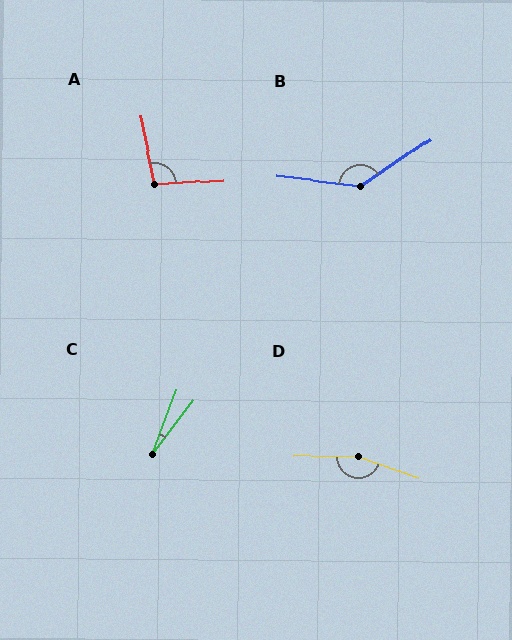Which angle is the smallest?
C, at approximately 17 degrees.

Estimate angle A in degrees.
Approximately 99 degrees.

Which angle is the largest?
D, at approximately 159 degrees.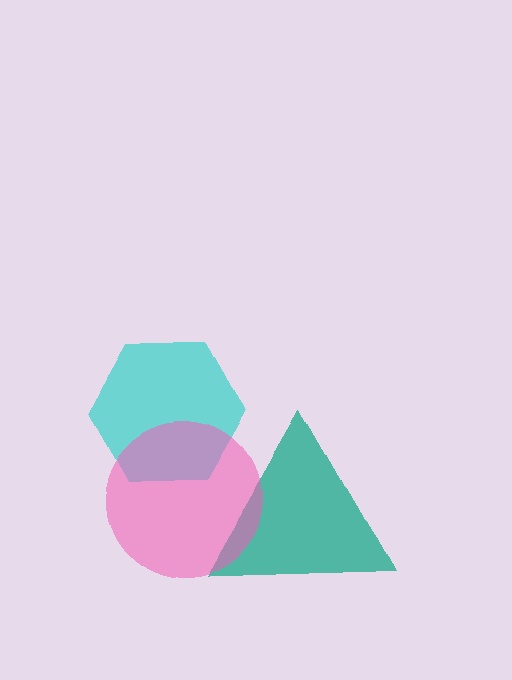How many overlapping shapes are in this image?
There are 3 overlapping shapes in the image.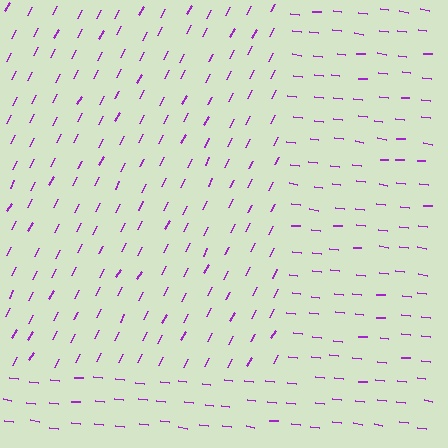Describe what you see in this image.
The image is filled with small purple line segments. A rectangle region in the image has lines oriented differently from the surrounding lines, creating a visible texture boundary.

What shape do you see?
I see a rectangle.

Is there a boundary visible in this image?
Yes, there is a texture boundary formed by a change in line orientation.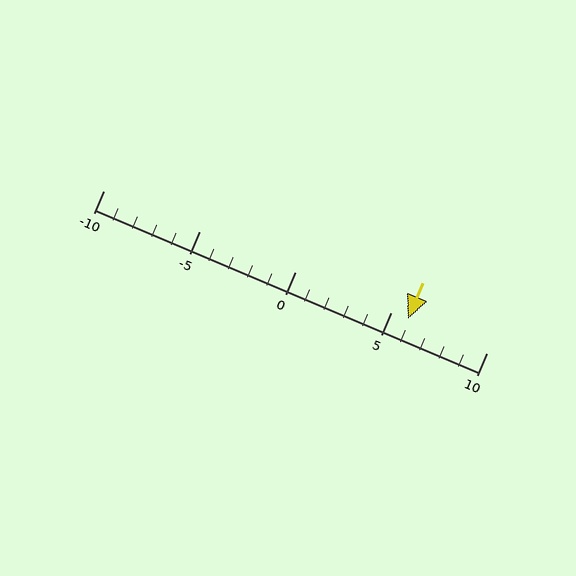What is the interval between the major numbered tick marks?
The major tick marks are spaced 5 units apart.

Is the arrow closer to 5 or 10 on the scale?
The arrow is closer to 5.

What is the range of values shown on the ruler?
The ruler shows values from -10 to 10.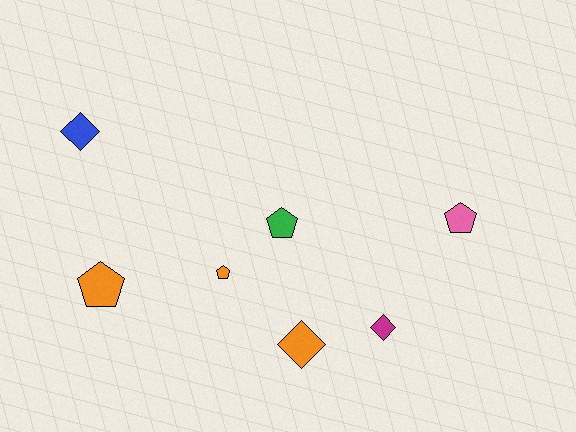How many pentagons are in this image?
There are 4 pentagons.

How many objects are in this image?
There are 7 objects.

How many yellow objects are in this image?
There are no yellow objects.